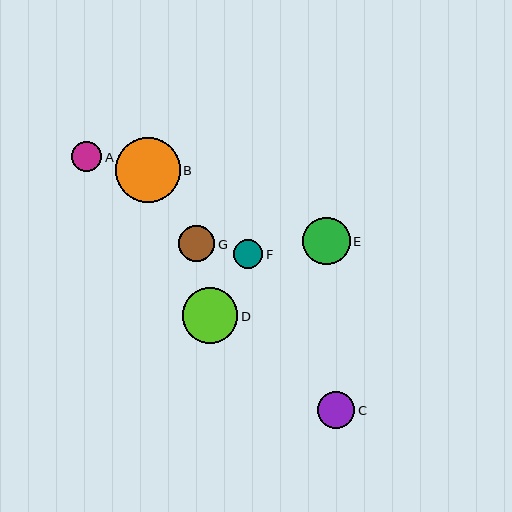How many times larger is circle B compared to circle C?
Circle B is approximately 1.7 times the size of circle C.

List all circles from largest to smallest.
From largest to smallest: B, D, E, C, G, A, F.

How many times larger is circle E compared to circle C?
Circle E is approximately 1.3 times the size of circle C.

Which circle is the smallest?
Circle F is the smallest with a size of approximately 29 pixels.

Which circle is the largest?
Circle B is the largest with a size of approximately 65 pixels.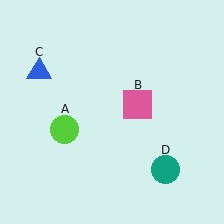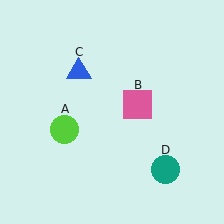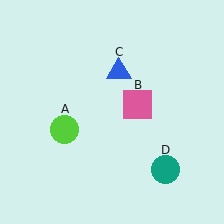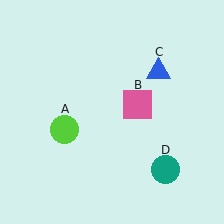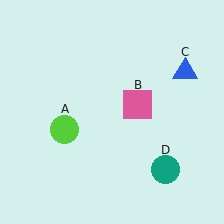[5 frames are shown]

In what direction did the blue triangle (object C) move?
The blue triangle (object C) moved right.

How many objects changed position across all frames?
1 object changed position: blue triangle (object C).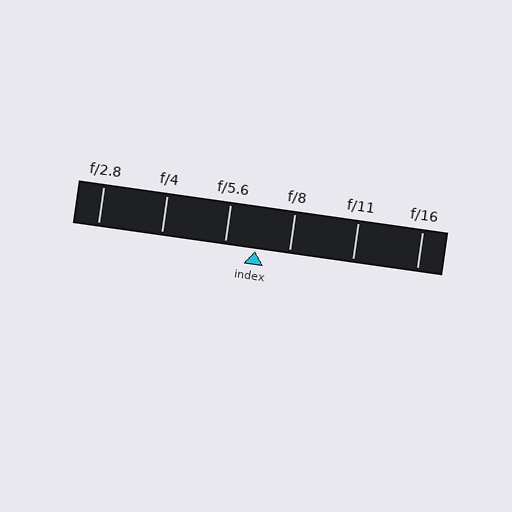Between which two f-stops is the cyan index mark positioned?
The index mark is between f/5.6 and f/8.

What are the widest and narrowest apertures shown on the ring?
The widest aperture shown is f/2.8 and the narrowest is f/16.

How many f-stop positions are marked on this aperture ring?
There are 6 f-stop positions marked.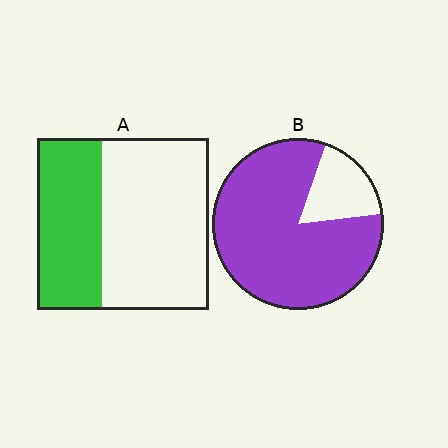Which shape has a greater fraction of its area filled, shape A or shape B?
Shape B.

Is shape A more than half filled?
No.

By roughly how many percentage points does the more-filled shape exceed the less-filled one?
By roughly 45 percentage points (B over A).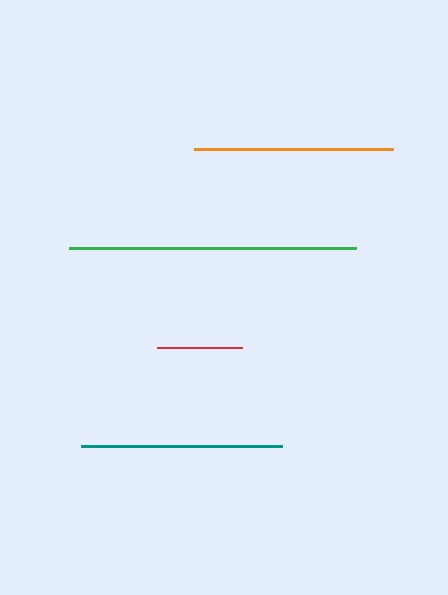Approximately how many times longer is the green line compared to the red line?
The green line is approximately 3.4 times the length of the red line.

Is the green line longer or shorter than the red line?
The green line is longer than the red line.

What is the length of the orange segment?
The orange segment is approximately 198 pixels long.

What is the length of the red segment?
The red segment is approximately 85 pixels long.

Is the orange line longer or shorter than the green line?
The green line is longer than the orange line.